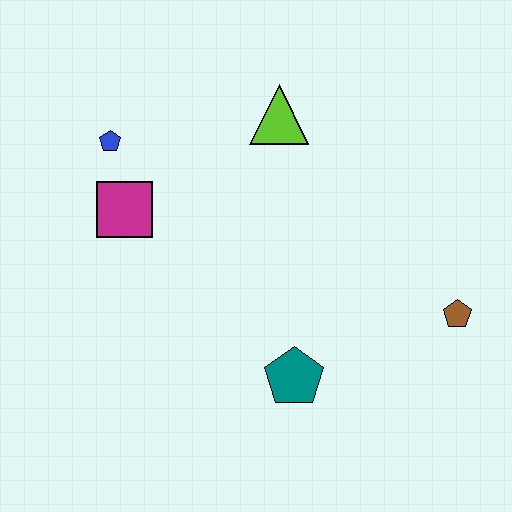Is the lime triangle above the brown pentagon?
Yes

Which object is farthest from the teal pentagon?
The blue pentagon is farthest from the teal pentagon.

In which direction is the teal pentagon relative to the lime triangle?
The teal pentagon is below the lime triangle.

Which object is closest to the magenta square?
The blue pentagon is closest to the magenta square.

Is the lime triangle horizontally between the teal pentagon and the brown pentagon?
No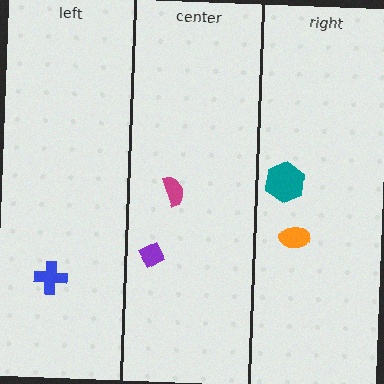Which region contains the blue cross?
The left region.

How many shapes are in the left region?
1.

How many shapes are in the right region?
2.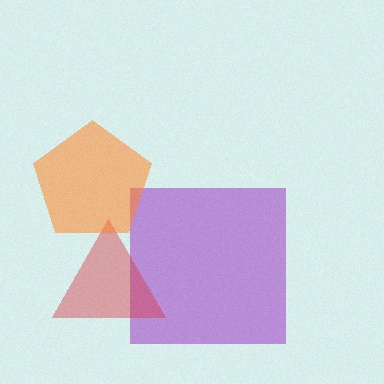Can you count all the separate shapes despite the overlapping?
Yes, there are 3 separate shapes.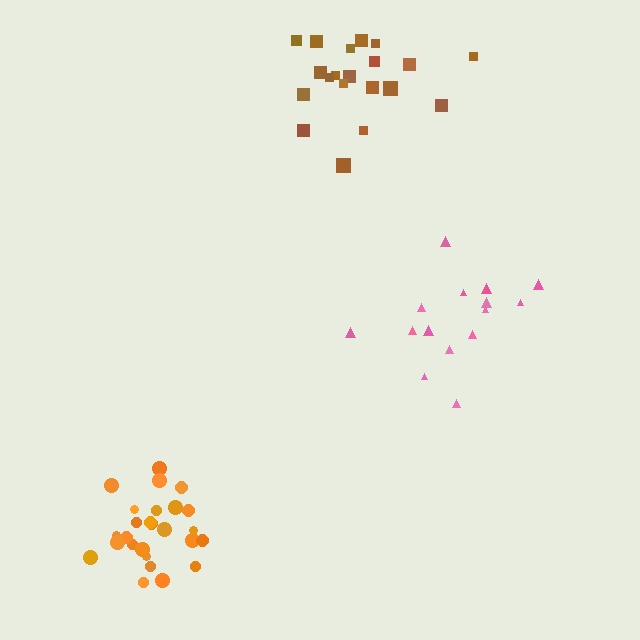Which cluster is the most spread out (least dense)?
Pink.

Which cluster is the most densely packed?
Orange.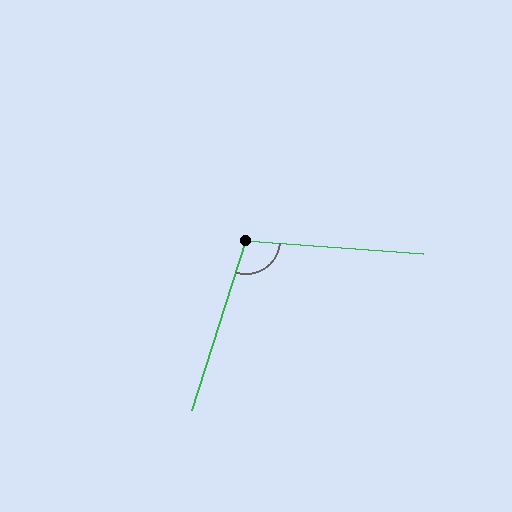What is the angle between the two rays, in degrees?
Approximately 104 degrees.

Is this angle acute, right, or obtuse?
It is obtuse.